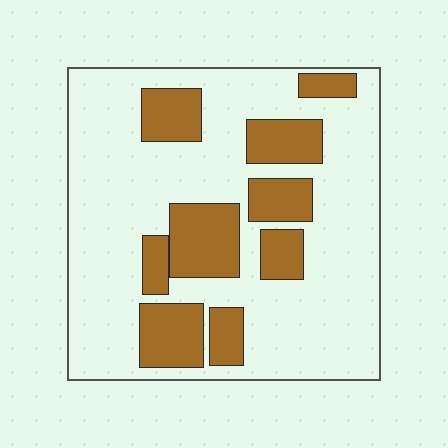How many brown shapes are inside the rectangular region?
9.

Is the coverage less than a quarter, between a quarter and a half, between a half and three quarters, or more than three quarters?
Between a quarter and a half.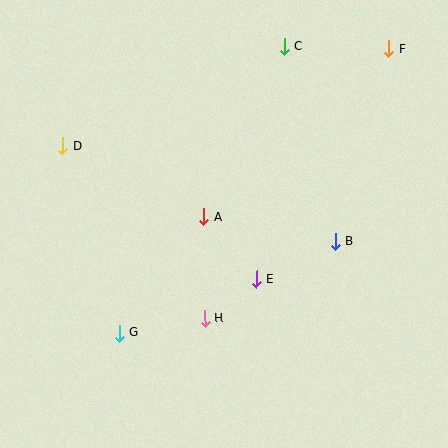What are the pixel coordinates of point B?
Point B is at (336, 242).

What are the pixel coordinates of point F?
Point F is at (389, 49).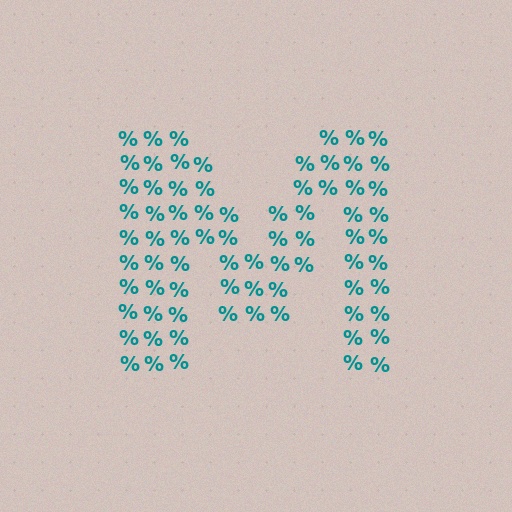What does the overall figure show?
The overall figure shows the letter M.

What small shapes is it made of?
It is made of small percent signs.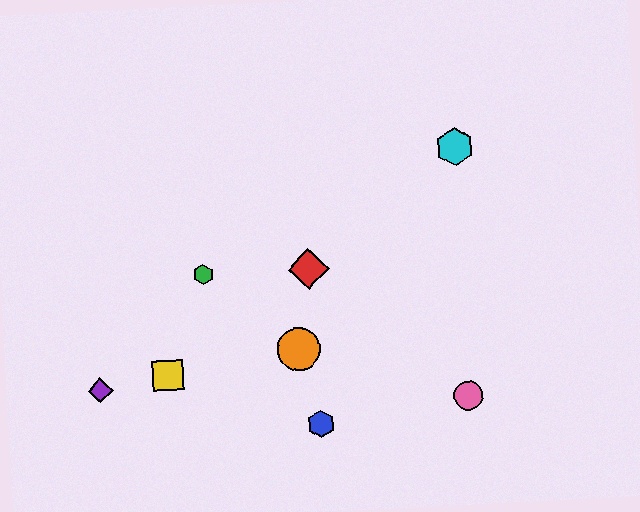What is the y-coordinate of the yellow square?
The yellow square is at y≈375.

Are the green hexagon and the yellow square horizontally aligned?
No, the green hexagon is at y≈274 and the yellow square is at y≈375.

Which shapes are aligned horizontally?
The red diamond, the green hexagon are aligned horizontally.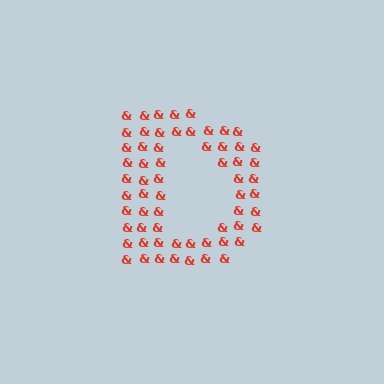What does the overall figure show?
The overall figure shows the letter D.